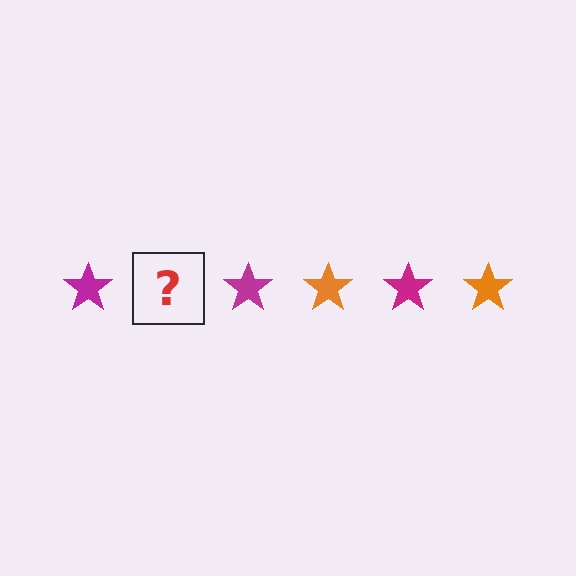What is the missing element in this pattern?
The missing element is an orange star.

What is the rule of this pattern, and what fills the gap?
The rule is that the pattern cycles through magenta, orange stars. The gap should be filled with an orange star.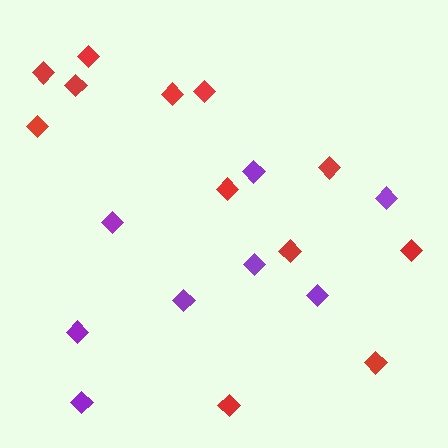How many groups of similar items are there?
There are 2 groups: one group of purple diamonds (8) and one group of red diamonds (12).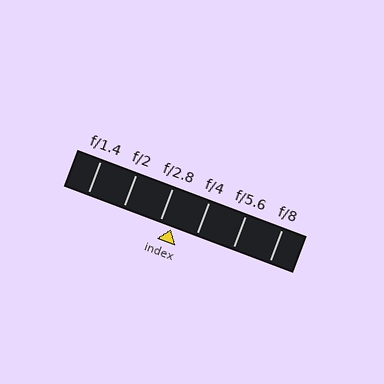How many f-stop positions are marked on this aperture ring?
There are 6 f-stop positions marked.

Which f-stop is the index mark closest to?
The index mark is closest to f/2.8.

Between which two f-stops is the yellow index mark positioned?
The index mark is between f/2.8 and f/4.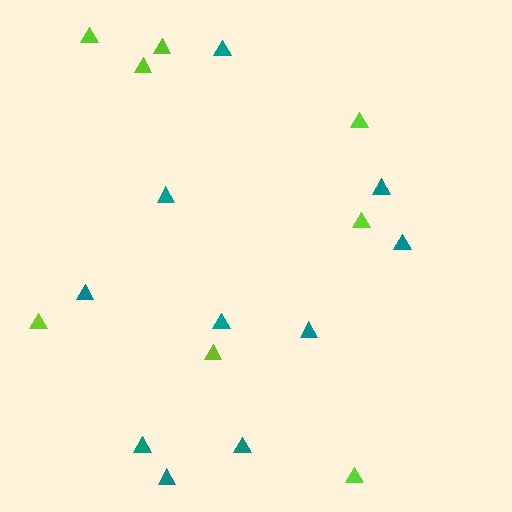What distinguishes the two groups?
There are 2 groups: one group of teal triangles (10) and one group of lime triangles (8).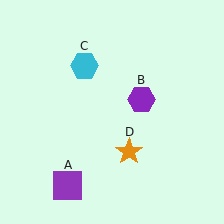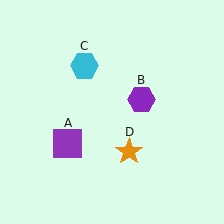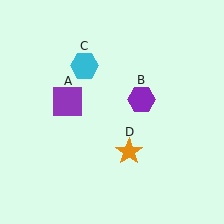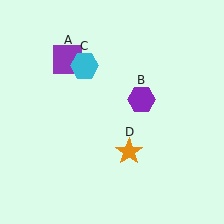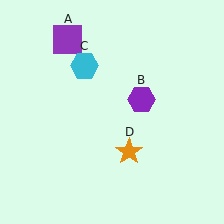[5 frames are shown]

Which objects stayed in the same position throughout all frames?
Purple hexagon (object B) and cyan hexagon (object C) and orange star (object D) remained stationary.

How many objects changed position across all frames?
1 object changed position: purple square (object A).